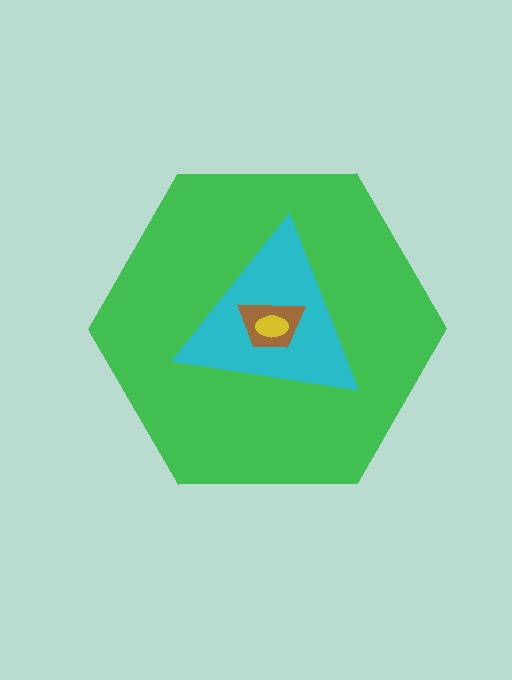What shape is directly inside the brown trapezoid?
The yellow ellipse.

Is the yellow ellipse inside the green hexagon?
Yes.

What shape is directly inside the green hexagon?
The cyan triangle.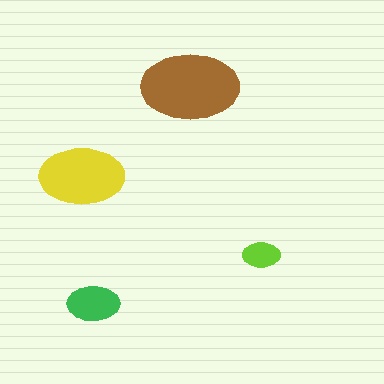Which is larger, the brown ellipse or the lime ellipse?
The brown one.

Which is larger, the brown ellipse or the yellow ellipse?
The brown one.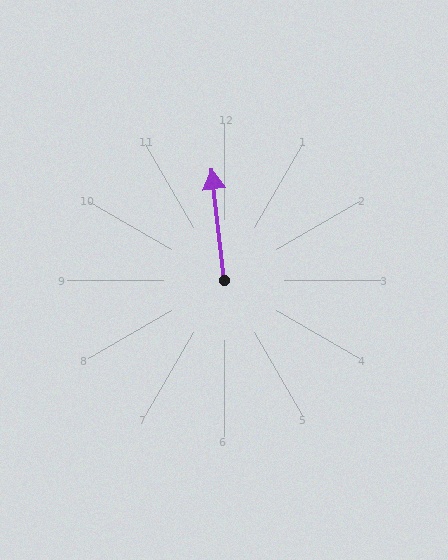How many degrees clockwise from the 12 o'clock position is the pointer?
Approximately 354 degrees.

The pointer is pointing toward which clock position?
Roughly 12 o'clock.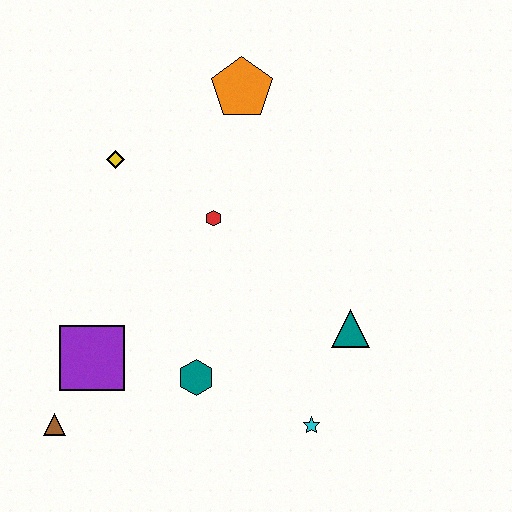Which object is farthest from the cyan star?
The orange pentagon is farthest from the cyan star.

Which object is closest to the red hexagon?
The yellow diamond is closest to the red hexagon.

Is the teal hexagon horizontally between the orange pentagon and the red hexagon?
No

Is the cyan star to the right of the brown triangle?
Yes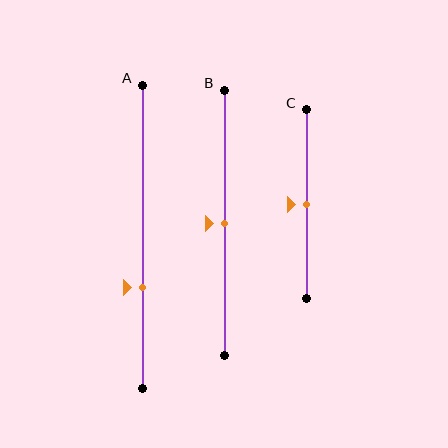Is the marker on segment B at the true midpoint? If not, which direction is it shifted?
Yes, the marker on segment B is at the true midpoint.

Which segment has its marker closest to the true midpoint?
Segment B has its marker closest to the true midpoint.